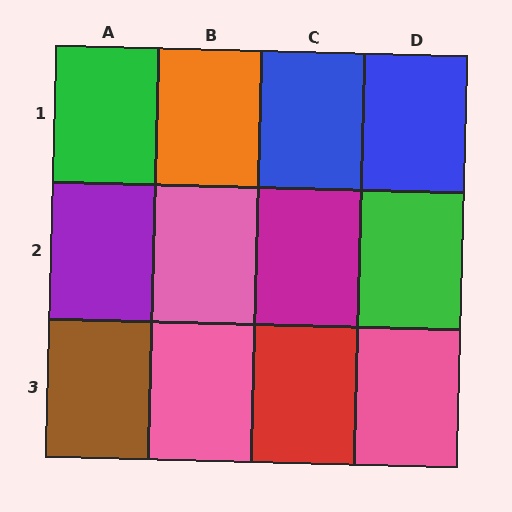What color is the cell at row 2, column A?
Purple.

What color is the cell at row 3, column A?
Brown.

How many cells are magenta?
1 cell is magenta.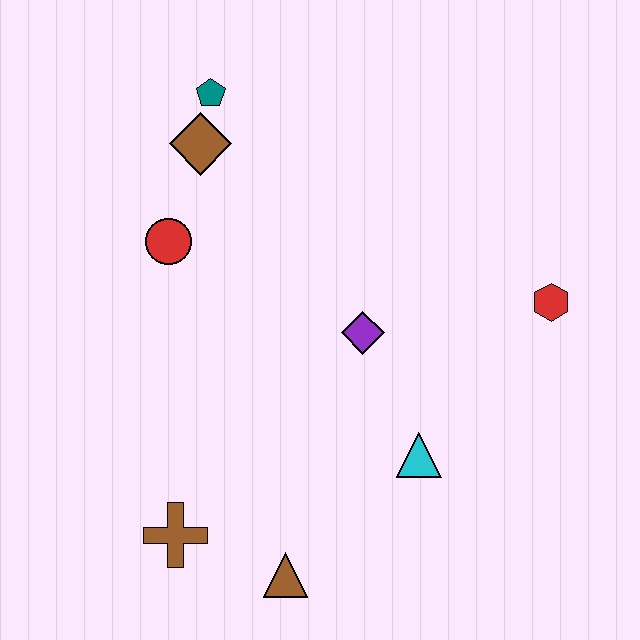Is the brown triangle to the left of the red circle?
No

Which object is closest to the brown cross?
The brown triangle is closest to the brown cross.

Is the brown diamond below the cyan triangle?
No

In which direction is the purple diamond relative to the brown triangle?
The purple diamond is above the brown triangle.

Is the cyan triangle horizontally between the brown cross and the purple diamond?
No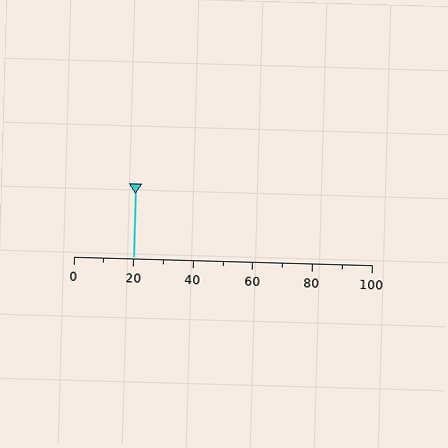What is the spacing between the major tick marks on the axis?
The major ticks are spaced 20 apart.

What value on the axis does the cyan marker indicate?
The marker indicates approximately 20.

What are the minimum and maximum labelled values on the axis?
The axis runs from 0 to 100.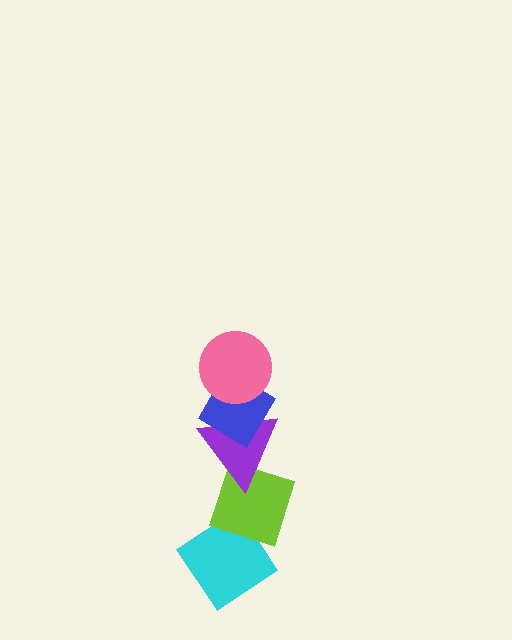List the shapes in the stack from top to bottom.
From top to bottom: the pink circle, the blue diamond, the purple triangle, the lime diamond, the cyan diamond.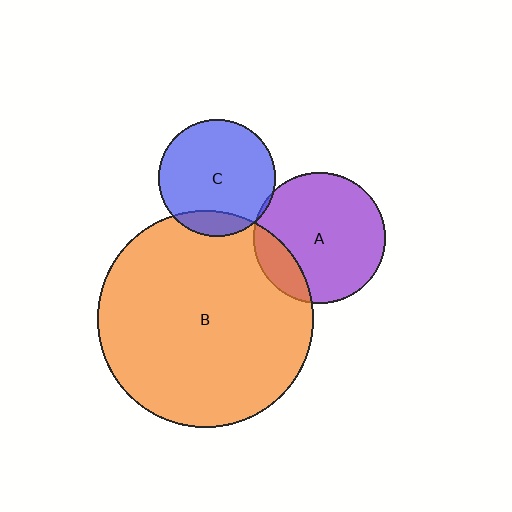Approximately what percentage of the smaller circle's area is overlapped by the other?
Approximately 5%.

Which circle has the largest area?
Circle B (orange).